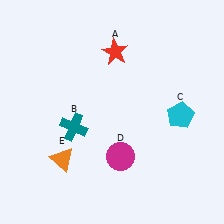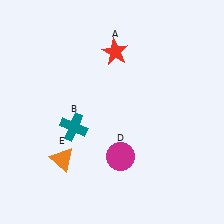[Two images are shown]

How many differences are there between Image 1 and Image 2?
There is 1 difference between the two images.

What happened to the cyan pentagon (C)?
The cyan pentagon (C) was removed in Image 2. It was in the bottom-right area of Image 1.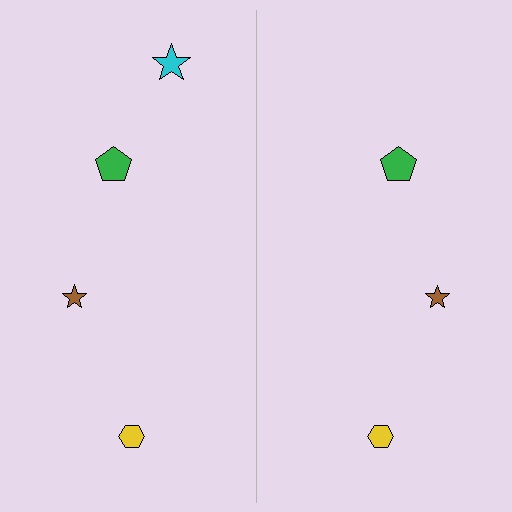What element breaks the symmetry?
A cyan star is missing from the right side.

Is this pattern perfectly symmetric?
No, the pattern is not perfectly symmetric. A cyan star is missing from the right side.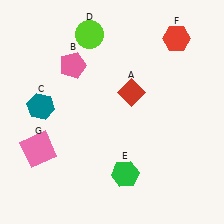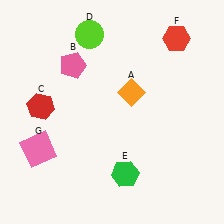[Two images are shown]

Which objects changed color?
A changed from red to orange. C changed from teal to red.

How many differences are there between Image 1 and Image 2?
There are 2 differences between the two images.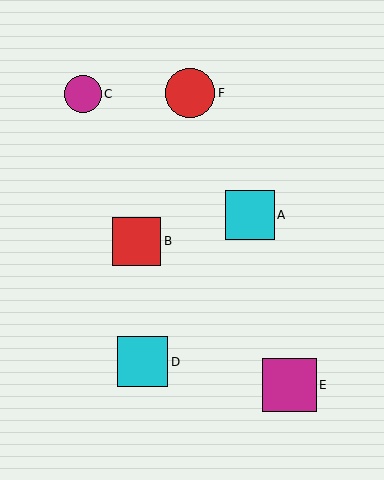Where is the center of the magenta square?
The center of the magenta square is at (289, 385).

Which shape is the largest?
The magenta square (labeled E) is the largest.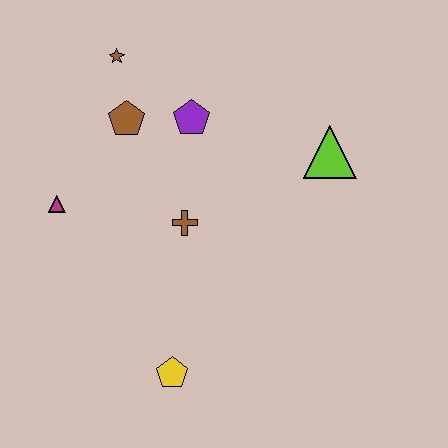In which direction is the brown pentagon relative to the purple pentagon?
The brown pentagon is to the left of the purple pentagon.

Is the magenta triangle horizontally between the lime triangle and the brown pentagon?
No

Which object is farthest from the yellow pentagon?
The brown star is farthest from the yellow pentagon.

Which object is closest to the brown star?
The brown pentagon is closest to the brown star.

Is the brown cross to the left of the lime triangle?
Yes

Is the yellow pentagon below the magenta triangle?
Yes